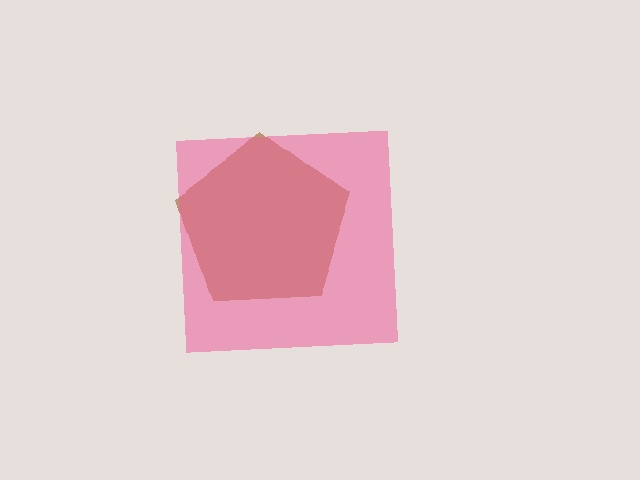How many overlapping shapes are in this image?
There are 2 overlapping shapes in the image.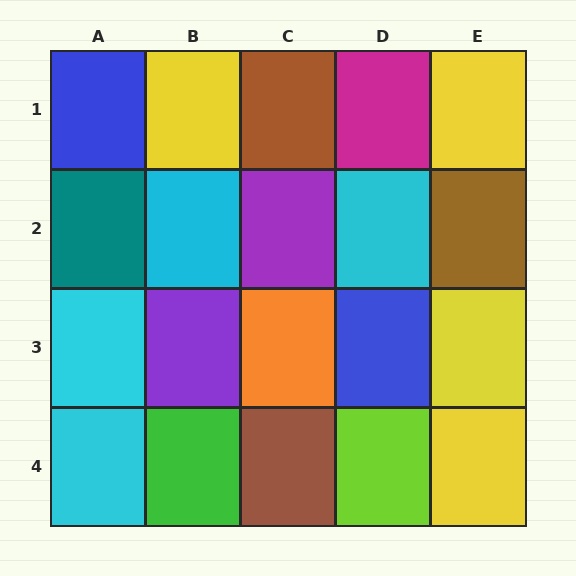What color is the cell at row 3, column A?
Cyan.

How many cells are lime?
1 cell is lime.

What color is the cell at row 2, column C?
Purple.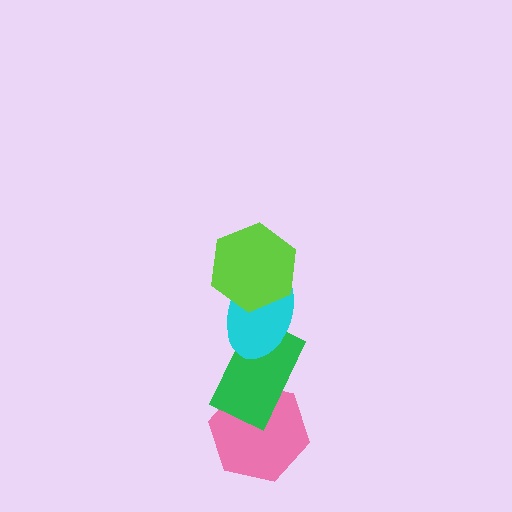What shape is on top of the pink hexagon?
The green rectangle is on top of the pink hexagon.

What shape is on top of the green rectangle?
The cyan ellipse is on top of the green rectangle.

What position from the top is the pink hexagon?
The pink hexagon is 4th from the top.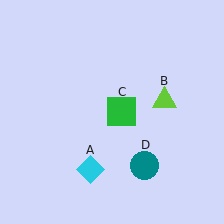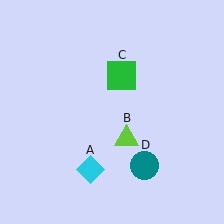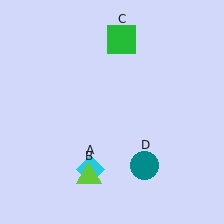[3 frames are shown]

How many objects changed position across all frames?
2 objects changed position: lime triangle (object B), green square (object C).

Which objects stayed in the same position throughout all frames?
Cyan diamond (object A) and teal circle (object D) remained stationary.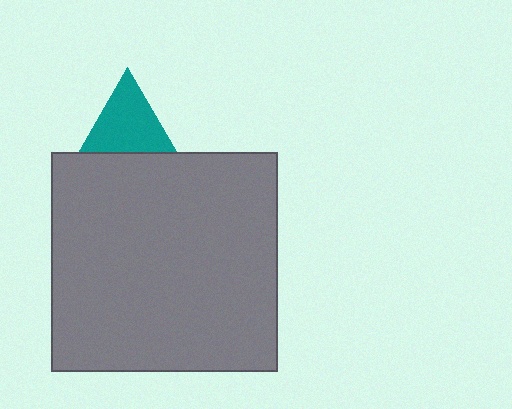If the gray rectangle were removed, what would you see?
You would see the complete teal triangle.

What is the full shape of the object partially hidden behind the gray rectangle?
The partially hidden object is a teal triangle.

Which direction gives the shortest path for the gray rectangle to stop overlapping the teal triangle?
Moving down gives the shortest separation.